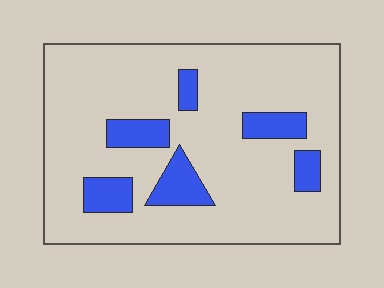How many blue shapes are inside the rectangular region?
6.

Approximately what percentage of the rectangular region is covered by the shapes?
Approximately 15%.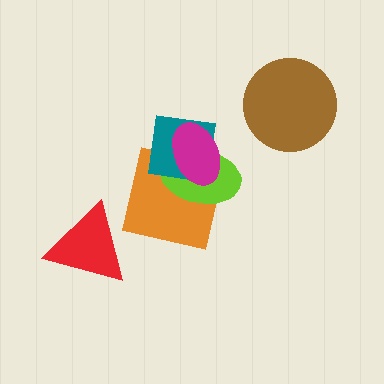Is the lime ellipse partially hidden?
Yes, it is partially covered by another shape.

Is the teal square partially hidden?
Yes, it is partially covered by another shape.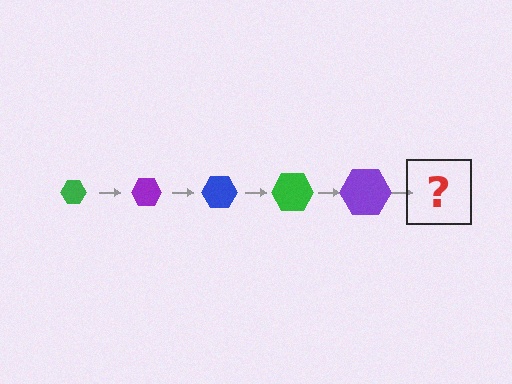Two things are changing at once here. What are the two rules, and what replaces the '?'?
The two rules are that the hexagon grows larger each step and the color cycles through green, purple, and blue. The '?' should be a blue hexagon, larger than the previous one.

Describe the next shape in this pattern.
It should be a blue hexagon, larger than the previous one.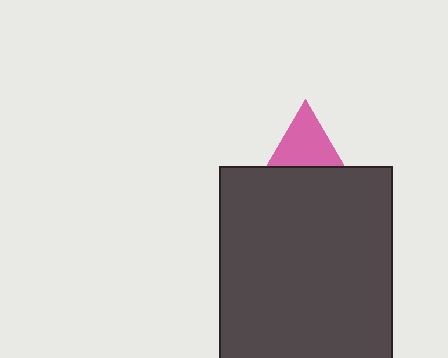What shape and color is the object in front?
The object in front is a dark gray rectangle.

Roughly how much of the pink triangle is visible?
A small part of it is visible (roughly 41%).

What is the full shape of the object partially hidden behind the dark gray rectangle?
The partially hidden object is a pink triangle.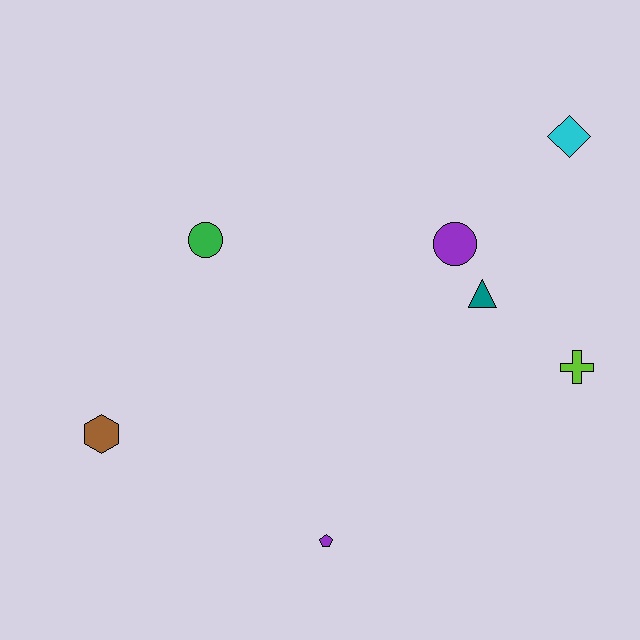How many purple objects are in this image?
There are 2 purple objects.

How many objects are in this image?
There are 7 objects.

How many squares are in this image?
There are no squares.